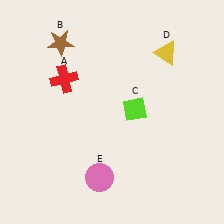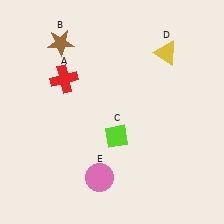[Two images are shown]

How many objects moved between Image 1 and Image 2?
1 object moved between the two images.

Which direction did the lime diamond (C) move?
The lime diamond (C) moved down.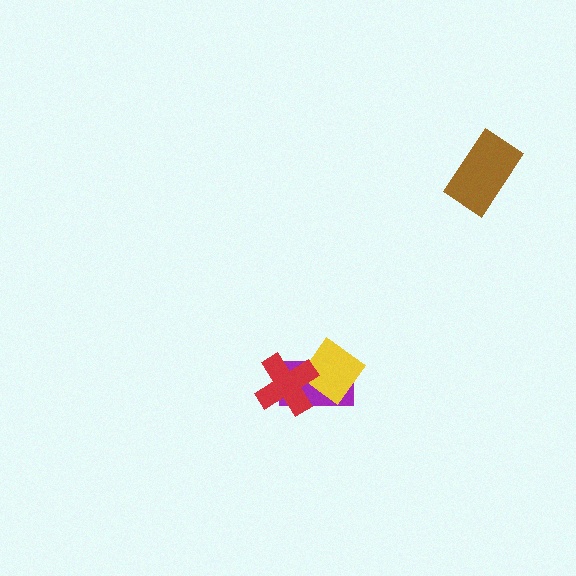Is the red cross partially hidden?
No, no other shape covers it.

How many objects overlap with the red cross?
2 objects overlap with the red cross.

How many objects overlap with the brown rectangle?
0 objects overlap with the brown rectangle.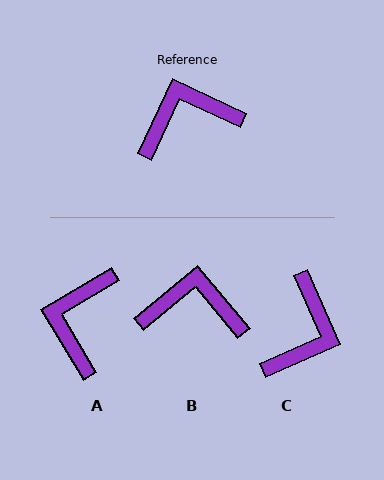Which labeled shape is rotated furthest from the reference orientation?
C, about 131 degrees away.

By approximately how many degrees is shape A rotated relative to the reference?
Approximately 56 degrees counter-clockwise.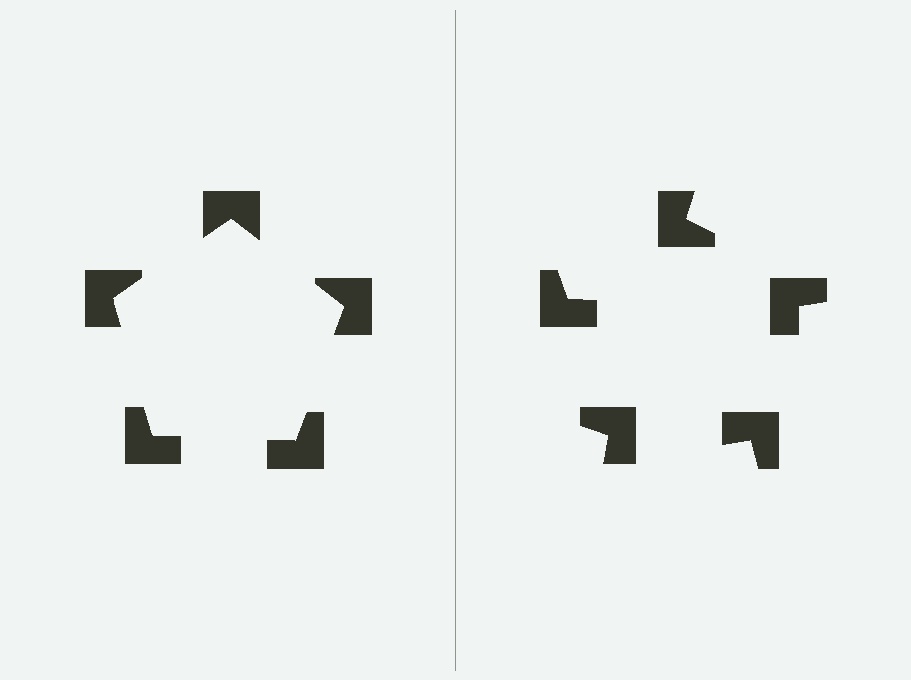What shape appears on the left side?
An illusory pentagon.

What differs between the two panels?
The notched squares are positioned identically on both sides; only the wedge orientations differ. On the left they align to a pentagon; on the right they are misaligned.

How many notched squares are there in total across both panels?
10 — 5 on each side.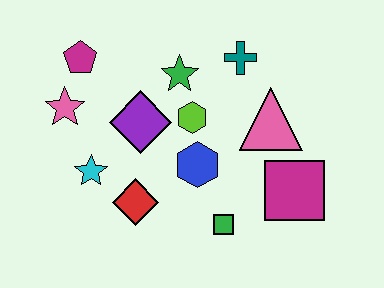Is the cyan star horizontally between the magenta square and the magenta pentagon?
Yes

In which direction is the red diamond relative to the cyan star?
The red diamond is to the right of the cyan star.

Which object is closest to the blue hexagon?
The lime hexagon is closest to the blue hexagon.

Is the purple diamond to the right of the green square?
No